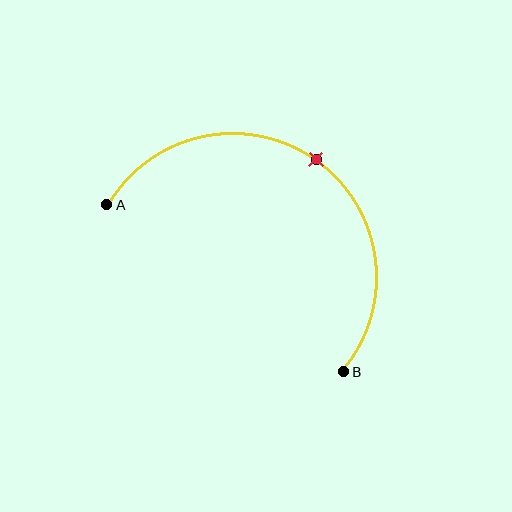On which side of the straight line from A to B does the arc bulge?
The arc bulges above and to the right of the straight line connecting A and B.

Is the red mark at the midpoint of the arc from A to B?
Yes. The red mark lies on the arc at equal arc-length from both A and B — it is the arc midpoint.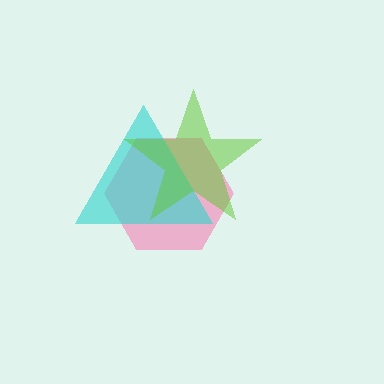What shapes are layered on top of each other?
The layered shapes are: a pink hexagon, a cyan triangle, a lime star.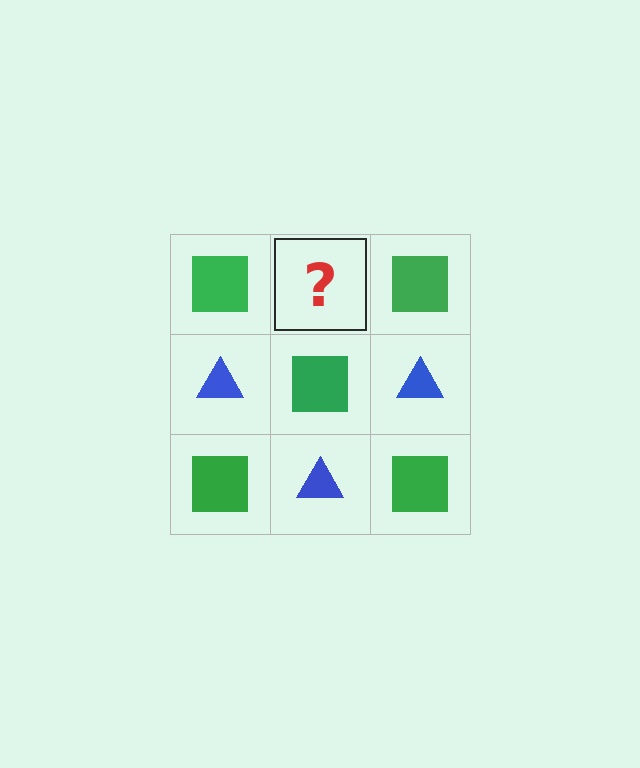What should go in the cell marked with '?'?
The missing cell should contain a blue triangle.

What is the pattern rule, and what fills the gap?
The rule is that it alternates green square and blue triangle in a checkerboard pattern. The gap should be filled with a blue triangle.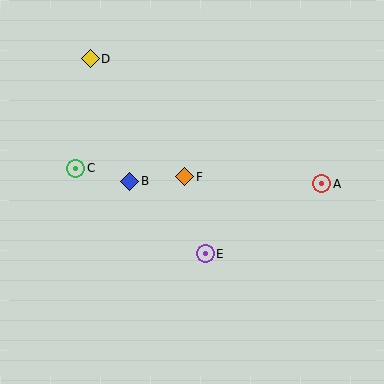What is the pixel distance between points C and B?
The distance between C and B is 55 pixels.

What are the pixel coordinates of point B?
Point B is at (130, 181).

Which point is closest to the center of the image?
Point F at (185, 177) is closest to the center.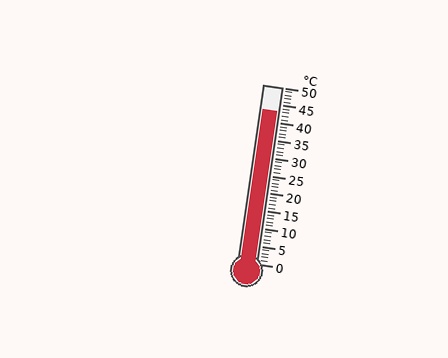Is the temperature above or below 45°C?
The temperature is below 45°C.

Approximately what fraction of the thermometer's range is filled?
The thermometer is filled to approximately 85% of its range.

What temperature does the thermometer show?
The thermometer shows approximately 43°C.